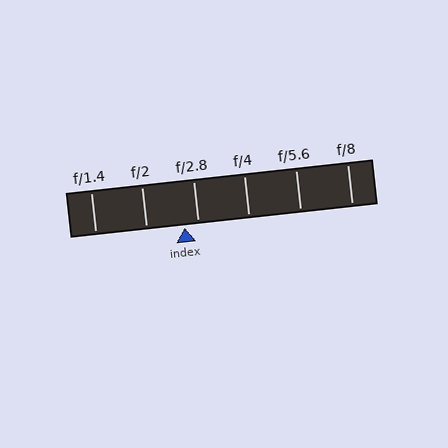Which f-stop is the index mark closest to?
The index mark is closest to f/2.8.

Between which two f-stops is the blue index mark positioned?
The index mark is between f/2 and f/2.8.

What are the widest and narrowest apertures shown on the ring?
The widest aperture shown is f/1.4 and the narrowest is f/8.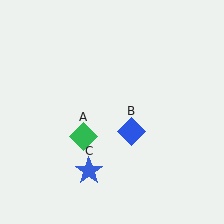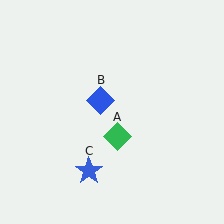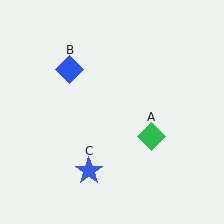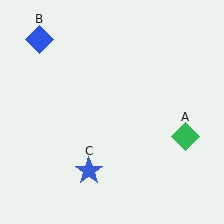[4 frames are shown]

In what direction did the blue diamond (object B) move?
The blue diamond (object B) moved up and to the left.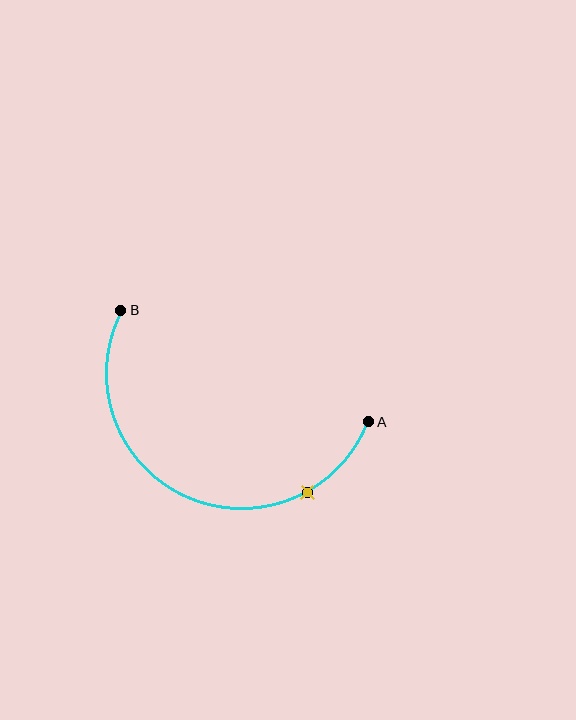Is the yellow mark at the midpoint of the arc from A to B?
No. The yellow mark lies on the arc but is closer to endpoint A. The arc midpoint would be at the point on the curve equidistant along the arc from both A and B.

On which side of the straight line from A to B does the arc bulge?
The arc bulges below the straight line connecting A and B.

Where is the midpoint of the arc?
The arc midpoint is the point on the curve farthest from the straight line joining A and B. It sits below that line.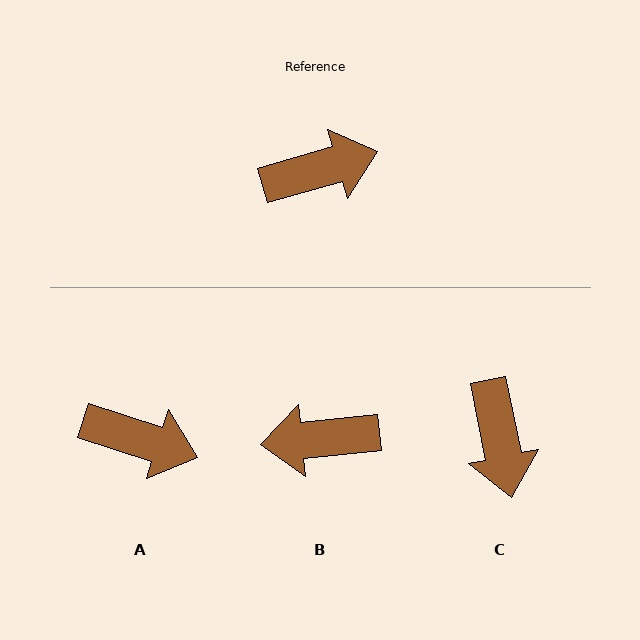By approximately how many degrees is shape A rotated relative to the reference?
Approximately 34 degrees clockwise.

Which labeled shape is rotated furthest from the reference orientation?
B, about 170 degrees away.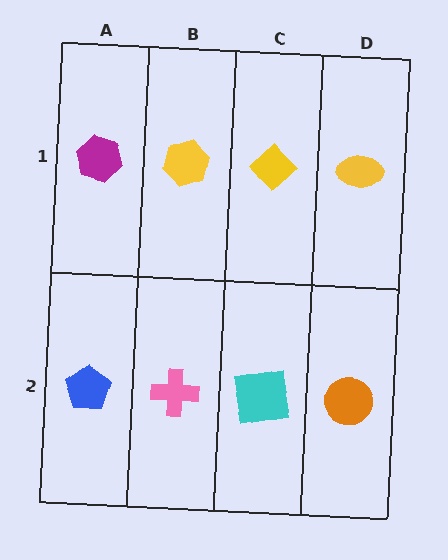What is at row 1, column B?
A yellow hexagon.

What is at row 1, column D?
A yellow ellipse.